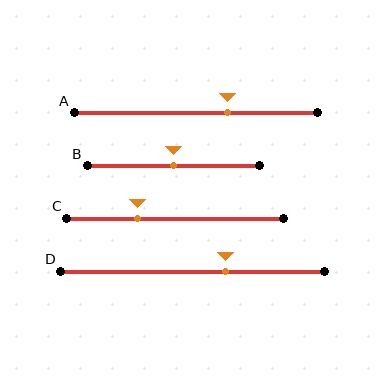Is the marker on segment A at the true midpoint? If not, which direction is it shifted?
No, the marker on segment A is shifted to the right by about 13% of the segment length.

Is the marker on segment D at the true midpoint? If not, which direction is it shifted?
No, the marker on segment D is shifted to the right by about 13% of the segment length.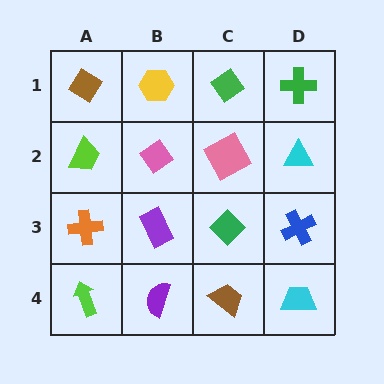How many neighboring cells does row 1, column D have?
2.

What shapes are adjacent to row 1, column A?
A lime trapezoid (row 2, column A), a yellow hexagon (row 1, column B).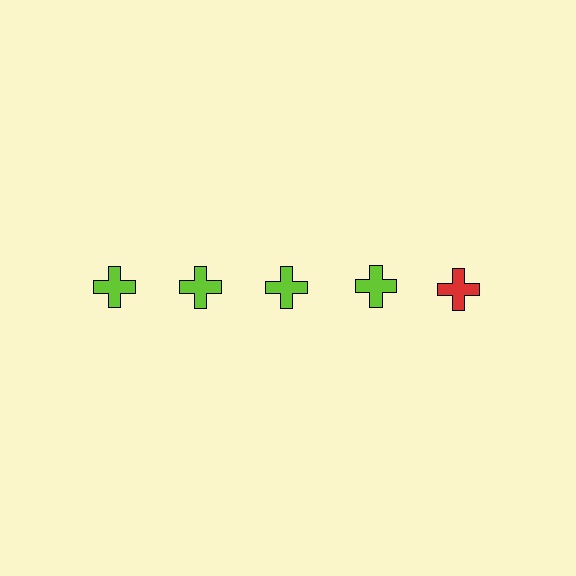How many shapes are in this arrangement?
There are 5 shapes arranged in a grid pattern.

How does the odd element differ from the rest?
It has a different color: red instead of lime.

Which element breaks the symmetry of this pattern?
The red cross in the top row, rightmost column breaks the symmetry. All other shapes are lime crosses.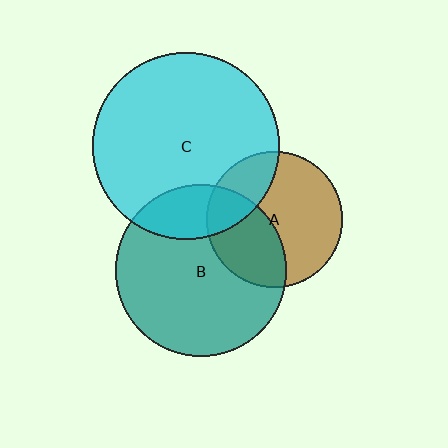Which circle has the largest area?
Circle C (cyan).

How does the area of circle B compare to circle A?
Approximately 1.6 times.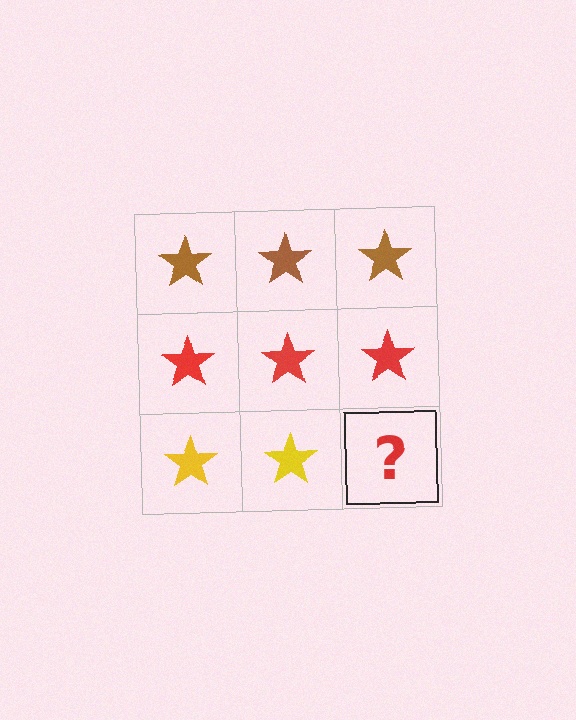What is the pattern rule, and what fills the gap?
The rule is that each row has a consistent color. The gap should be filled with a yellow star.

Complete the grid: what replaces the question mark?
The question mark should be replaced with a yellow star.